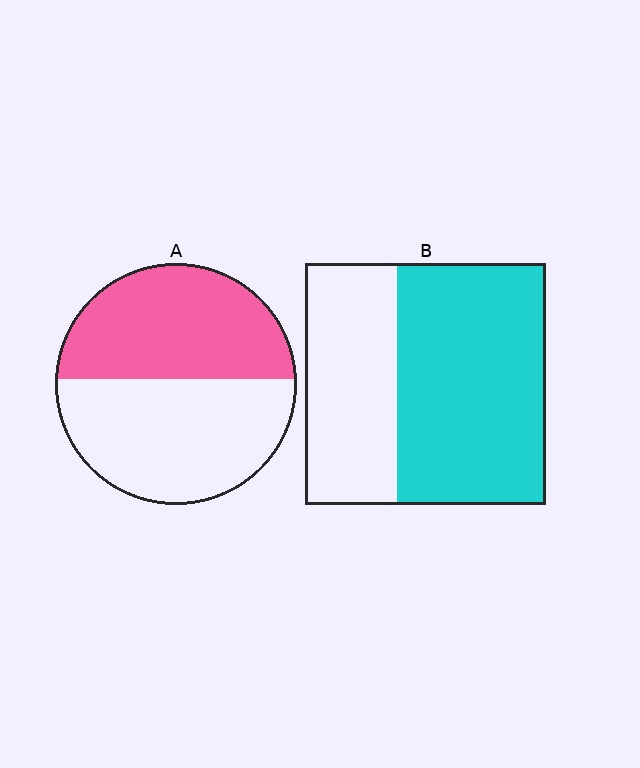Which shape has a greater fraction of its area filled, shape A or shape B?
Shape B.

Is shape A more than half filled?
Roughly half.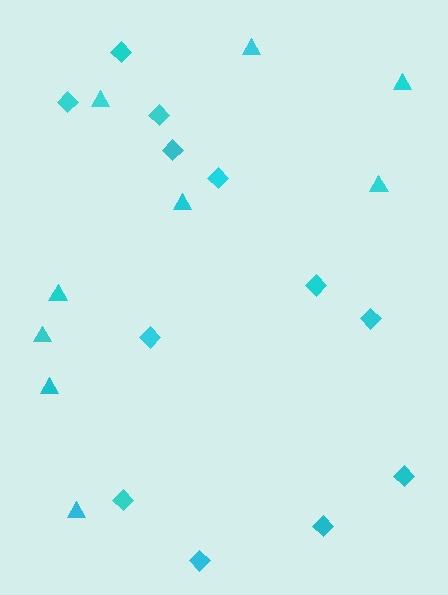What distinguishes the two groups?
There are 2 groups: one group of diamonds (12) and one group of triangles (9).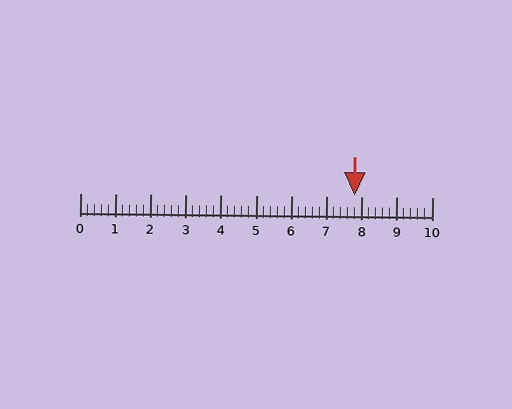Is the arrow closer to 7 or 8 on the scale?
The arrow is closer to 8.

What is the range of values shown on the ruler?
The ruler shows values from 0 to 10.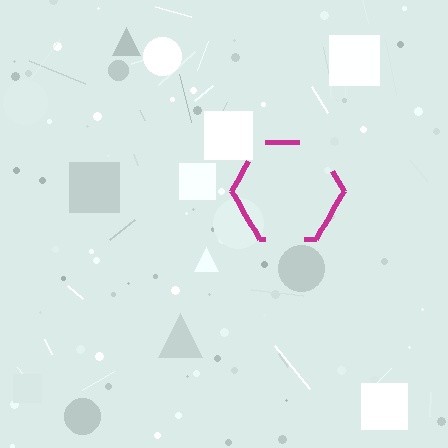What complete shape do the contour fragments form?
The contour fragments form a hexagon.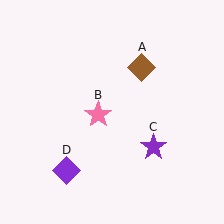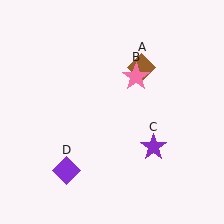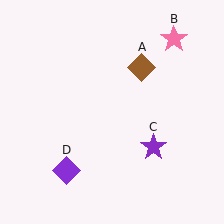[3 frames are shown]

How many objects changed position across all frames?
1 object changed position: pink star (object B).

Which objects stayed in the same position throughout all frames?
Brown diamond (object A) and purple star (object C) and purple diamond (object D) remained stationary.